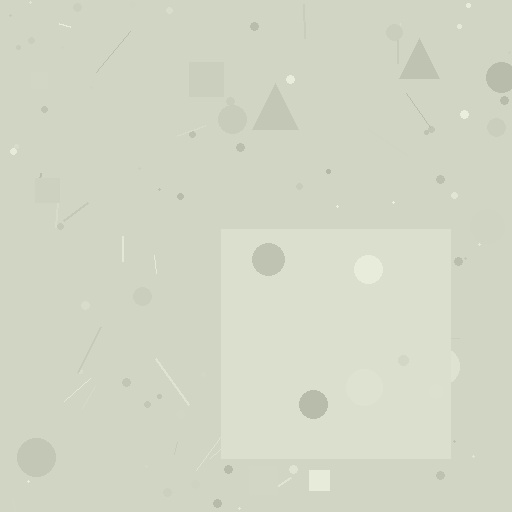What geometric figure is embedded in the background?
A square is embedded in the background.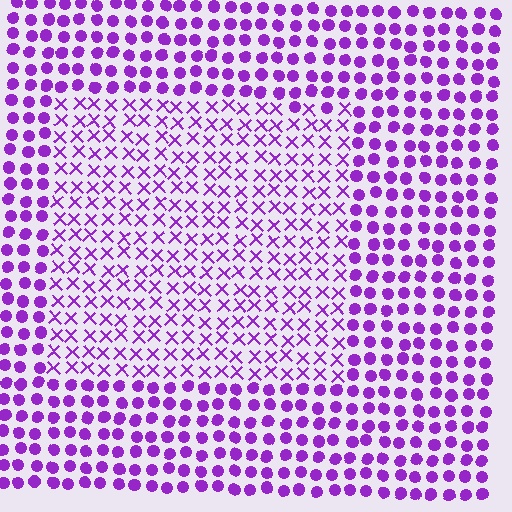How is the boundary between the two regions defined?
The boundary is defined by a change in element shape: X marks inside vs. circles outside. All elements share the same color and spacing.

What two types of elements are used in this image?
The image uses X marks inside the rectangle region and circles outside it.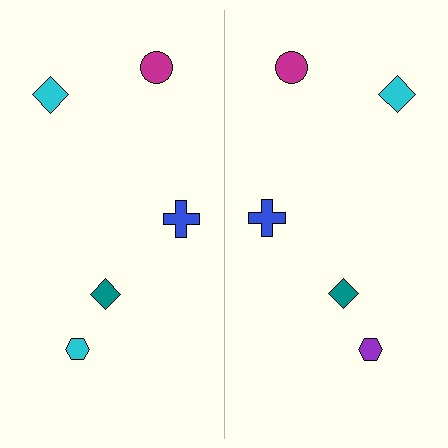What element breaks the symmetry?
The purple hexagon on the right side breaks the symmetry — its mirror counterpart is cyan.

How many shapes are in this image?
There are 10 shapes in this image.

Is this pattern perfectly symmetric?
No, the pattern is not perfectly symmetric. The purple hexagon on the right side breaks the symmetry — its mirror counterpart is cyan.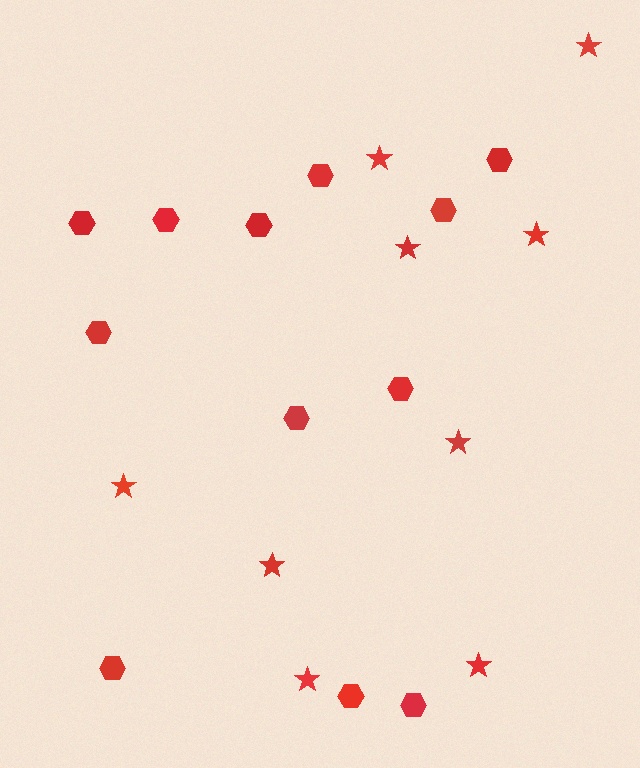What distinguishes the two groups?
There are 2 groups: one group of stars (9) and one group of hexagons (12).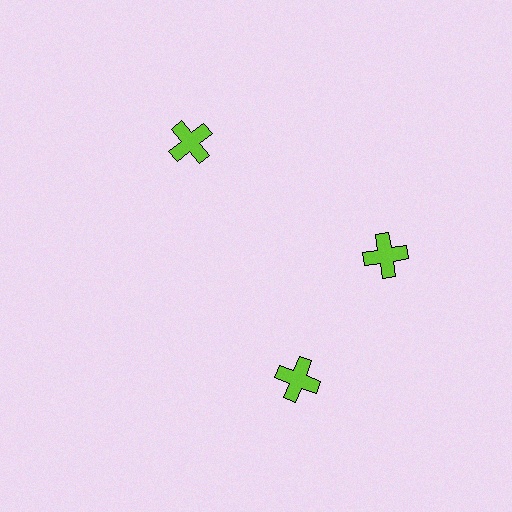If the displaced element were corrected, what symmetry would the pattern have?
It would have 3-fold rotational symmetry — the pattern would map onto itself every 120 degrees.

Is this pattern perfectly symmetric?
No. The 3 lime crosses are arranged in a ring, but one element near the 7 o'clock position is rotated out of alignment along the ring, breaking the 3-fold rotational symmetry.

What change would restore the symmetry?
The symmetry would be restored by rotating it back into even spacing with its neighbors so that all 3 crosses sit at equal angles and equal distance from the center.